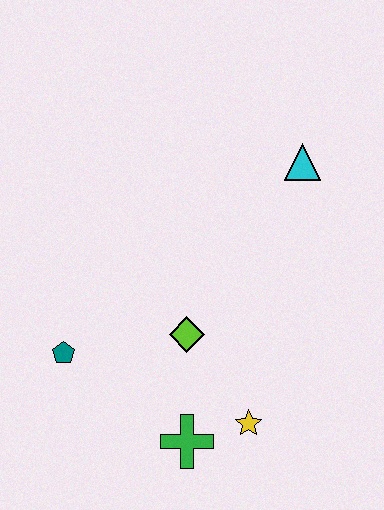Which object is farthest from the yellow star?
The cyan triangle is farthest from the yellow star.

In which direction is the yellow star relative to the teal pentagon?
The yellow star is to the right of the teal pentagon.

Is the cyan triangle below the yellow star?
No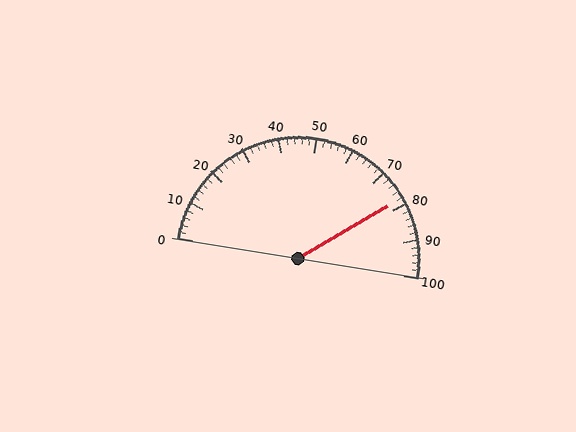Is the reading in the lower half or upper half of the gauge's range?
The reading is in the upper half of the range (0 to 100).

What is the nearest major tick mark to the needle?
The nearest major tick mark is 80.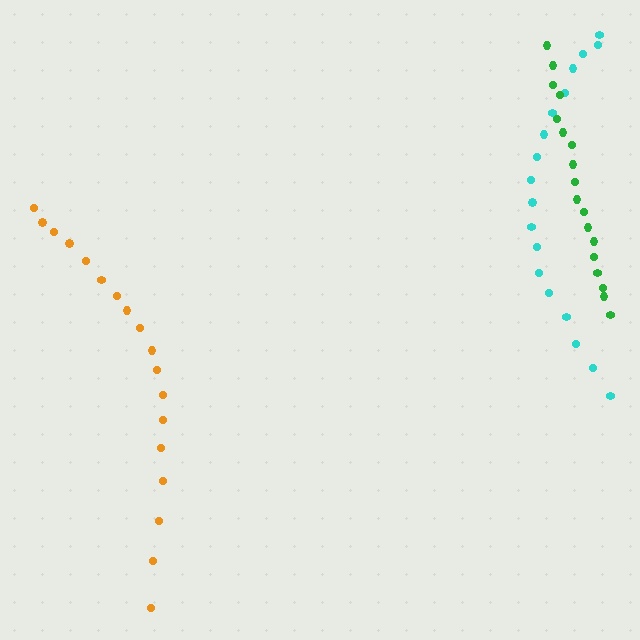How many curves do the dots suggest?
There are 3 distinct paths.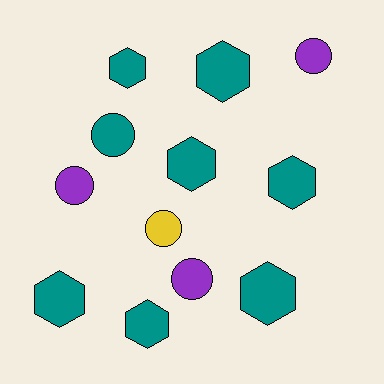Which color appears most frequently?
Teal, with 8 objects.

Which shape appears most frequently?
Hexagon, with 7 objects.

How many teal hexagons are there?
There are 7 teal hexagons.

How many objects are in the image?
There are 12 objects.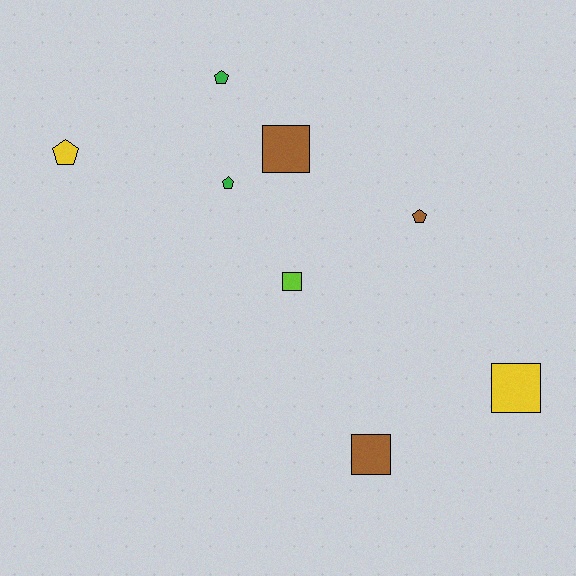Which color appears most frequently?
Brown, with 3 objects.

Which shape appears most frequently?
Pentagon, with 4 objects.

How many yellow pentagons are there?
There is 1 yellow pentagon.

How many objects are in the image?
There are 8 objects.